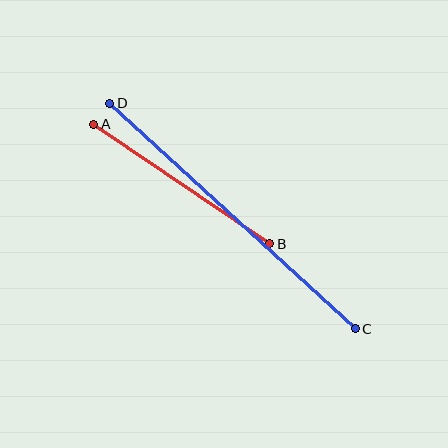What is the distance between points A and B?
The distance is approximately 213 pixels.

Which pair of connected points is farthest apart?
Points C and D are farthest apart.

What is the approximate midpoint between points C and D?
The midpoint is at approximately (232, 216) pixels.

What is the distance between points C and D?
The distance is approximately 333 pixels.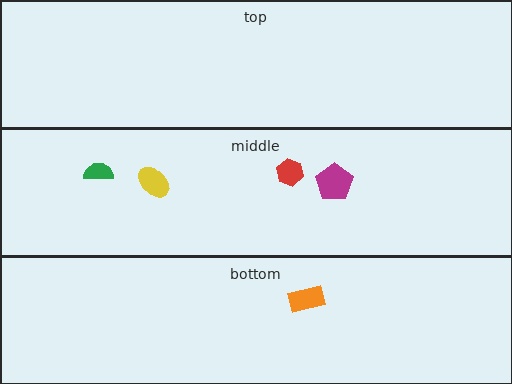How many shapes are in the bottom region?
1.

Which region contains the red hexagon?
The middle region.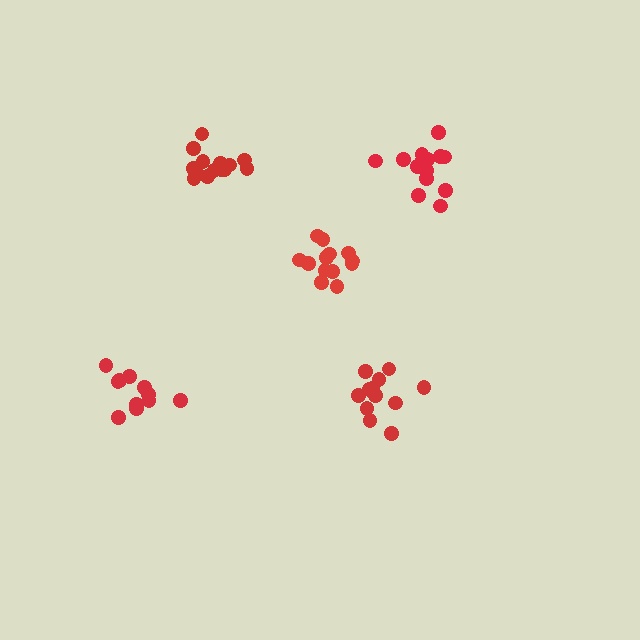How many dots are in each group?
Group 1: 12 dots, Group 2: 16 dots, Group 3: 12 dots, Group 4: 14 dots, Group 5: 13 dots (67 total).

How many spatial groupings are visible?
There are 5 spatial groupings.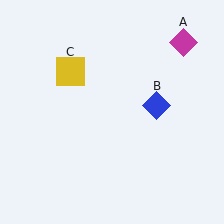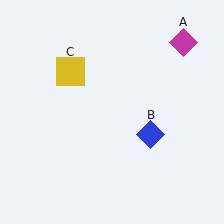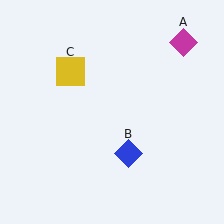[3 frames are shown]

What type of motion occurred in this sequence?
The blue diamond (object B) rotated clockwise around the center of the scene.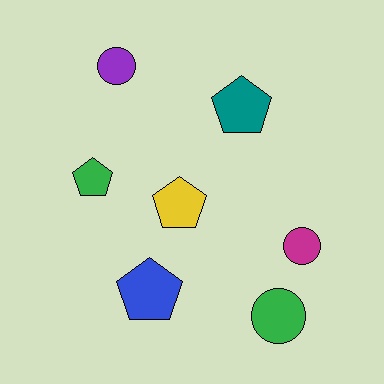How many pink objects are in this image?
There are no pink objects.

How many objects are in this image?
There are 7 objects.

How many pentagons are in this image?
There are 4 pentagons.